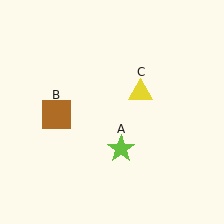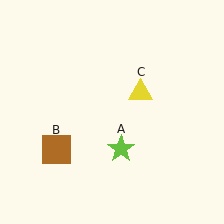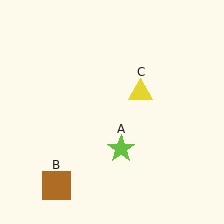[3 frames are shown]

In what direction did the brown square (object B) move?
The brown square (object B) moved down.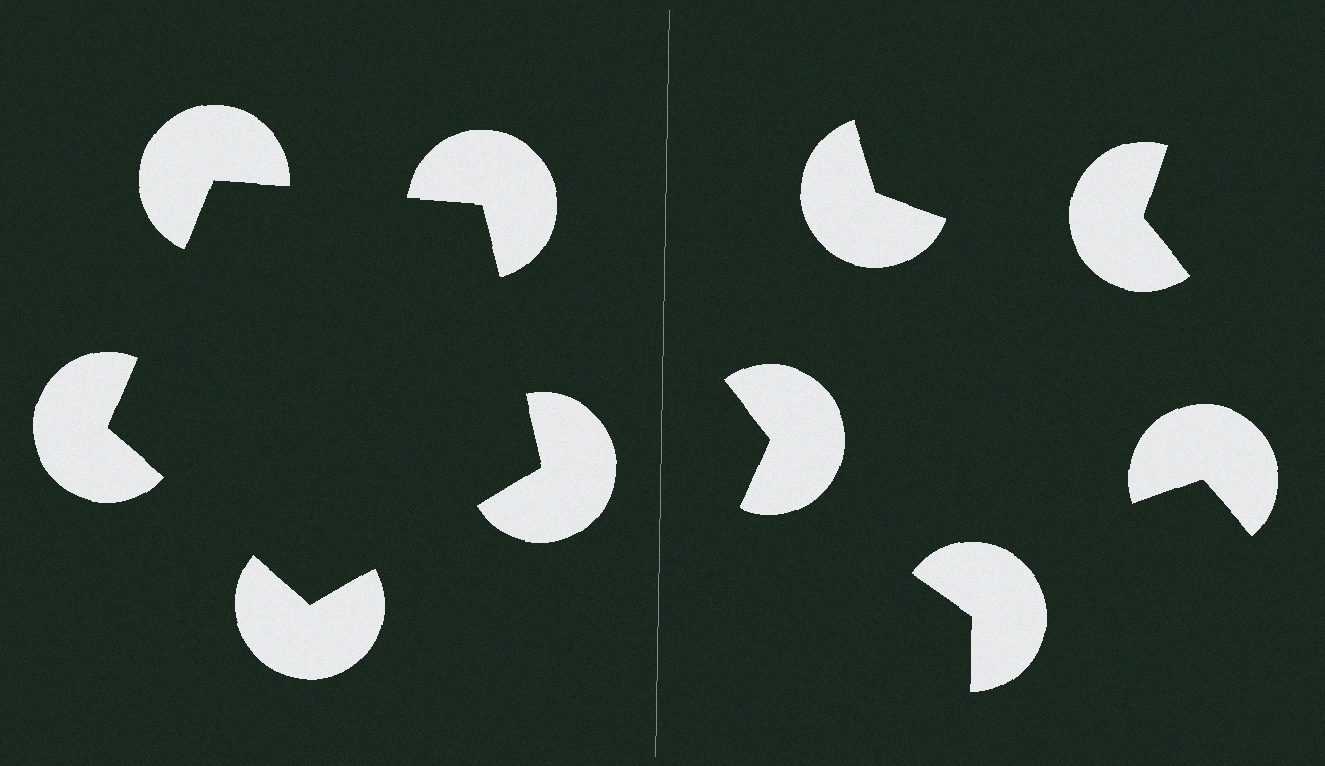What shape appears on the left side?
An illusory pentagon.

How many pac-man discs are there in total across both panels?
10 — 5 on each side.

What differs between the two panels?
The pac-man discs are positioned identically on both sides; only the wedge orientations differ. On the left they align to a pentagon; on the right they are misaligned.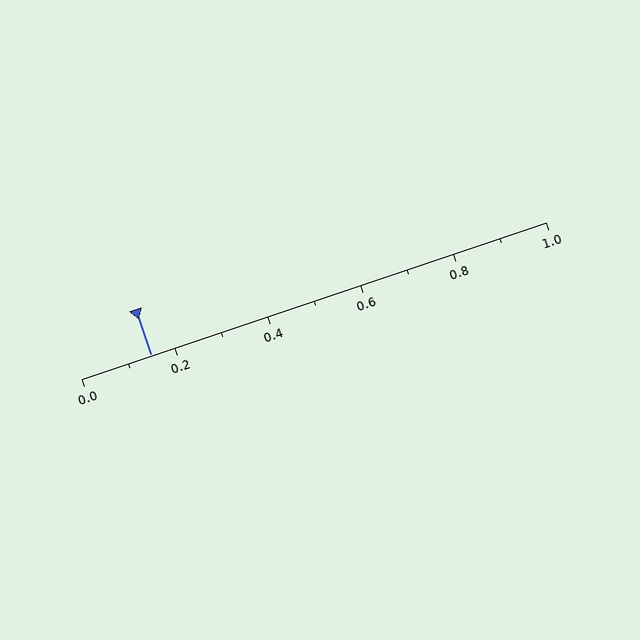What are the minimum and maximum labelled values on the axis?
The axis runs from 0.0 to 1.0.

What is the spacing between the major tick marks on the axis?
The major ticks are spaced 0.2 apart.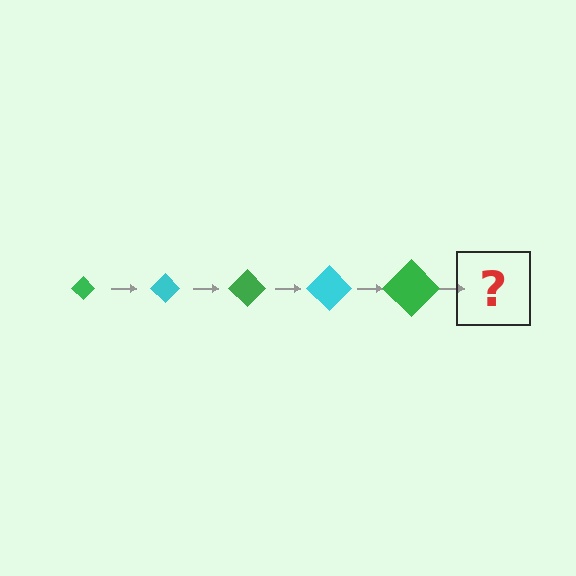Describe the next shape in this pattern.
It should be a cyan diamond, larger than the previous one.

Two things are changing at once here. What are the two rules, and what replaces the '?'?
The two rules are that the diamond grows larger each step and the color cycles through green and cyan. The '?' should be a cyan diamond, larger than the previous one.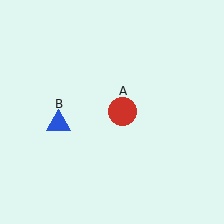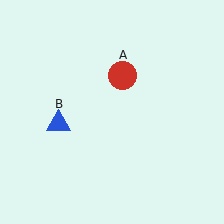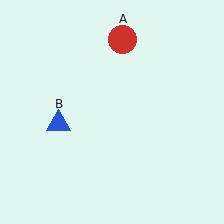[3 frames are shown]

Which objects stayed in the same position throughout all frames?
Blue triangle (object B) remained stationary.